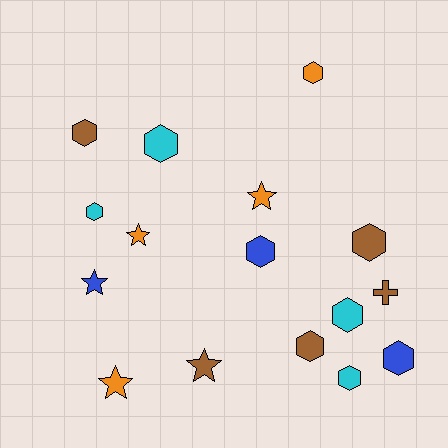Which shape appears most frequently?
Hexagon, with 10 objects.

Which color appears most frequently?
Brown, with 5 objects.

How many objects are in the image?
There are 16 objects.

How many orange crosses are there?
There are no orange crosses.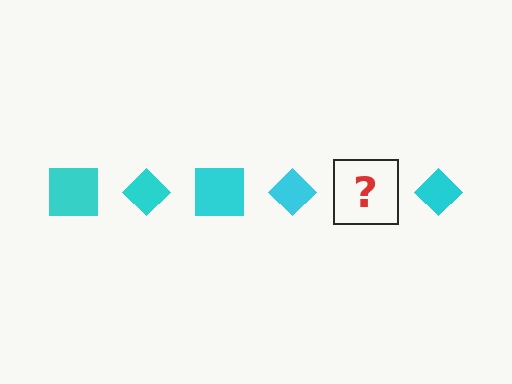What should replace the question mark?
The question mark should be replaced with a cyan square.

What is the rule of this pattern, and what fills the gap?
The rule is that the pattern cycles through square, diamond shapes in cyan. The gap should be filled with a cyan square.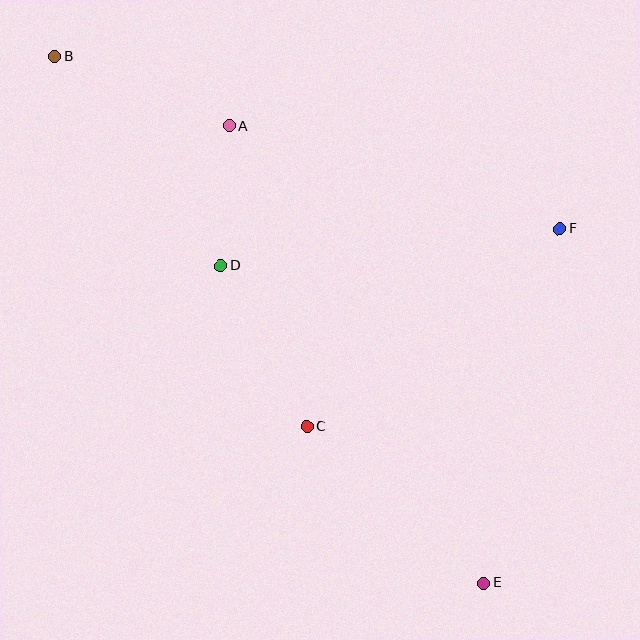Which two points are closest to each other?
Points A and D are closest to each other.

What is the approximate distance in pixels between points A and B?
The distance between A and B is approximately 188 pixels.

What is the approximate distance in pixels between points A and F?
The distance between A and F is approximately 346 pixels.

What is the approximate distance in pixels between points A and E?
The distance between A and E is approximately 523 pixels.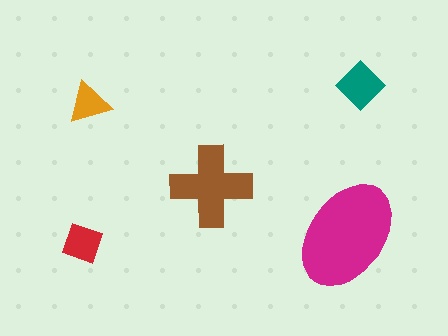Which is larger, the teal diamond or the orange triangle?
The teal diamond.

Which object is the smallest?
The orange triangle.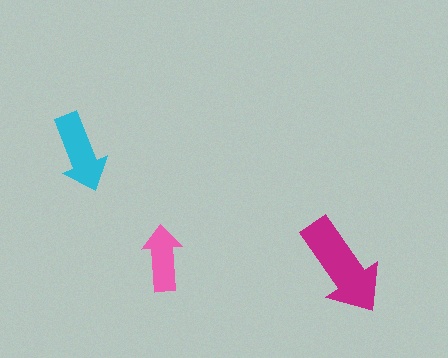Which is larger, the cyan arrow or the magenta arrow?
The magenta one.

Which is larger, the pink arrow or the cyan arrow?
The cyan one.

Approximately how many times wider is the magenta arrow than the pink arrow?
About 1.5 times wider.